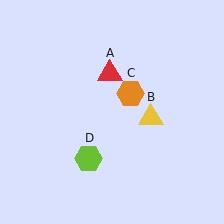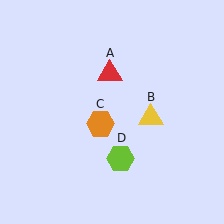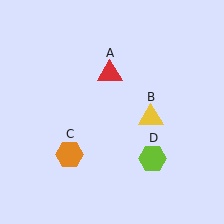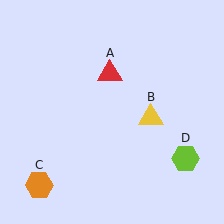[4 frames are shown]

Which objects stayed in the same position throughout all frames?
Red triangle (object A) and yellow triangle (object B) remained stationary.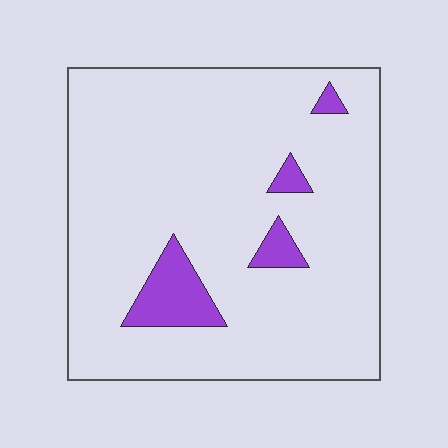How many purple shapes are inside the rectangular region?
4.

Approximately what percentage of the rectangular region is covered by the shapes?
Approximately 10%.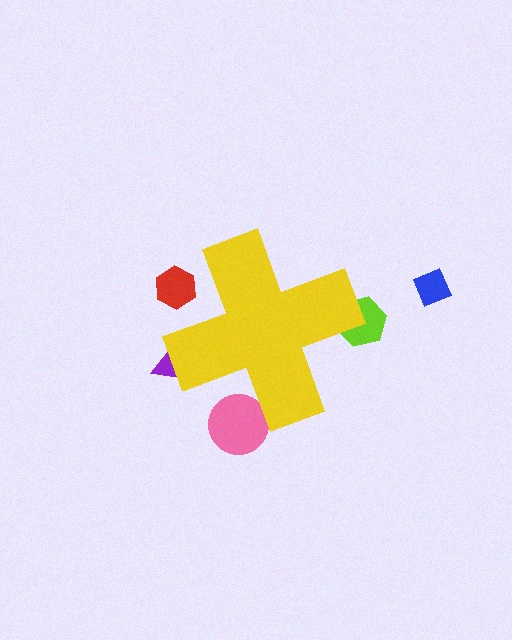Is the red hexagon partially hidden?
Yes, the red hexagon is partially hidden behind the yellow cross.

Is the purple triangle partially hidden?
Yes, the purple triangle is partially hidden behind the yellow cross.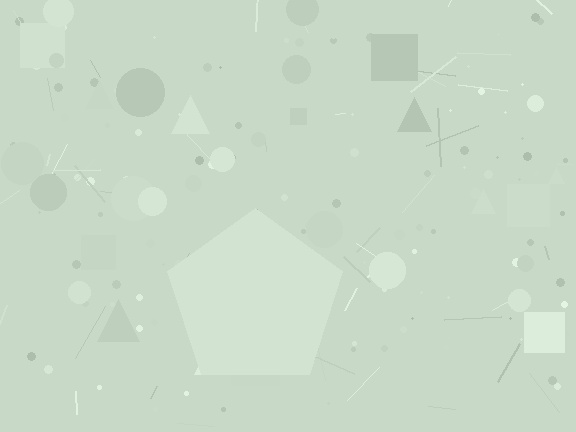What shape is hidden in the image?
A pentagon is hidden in the image.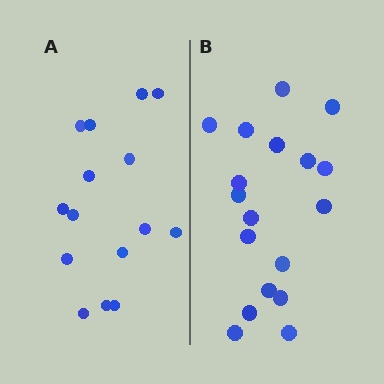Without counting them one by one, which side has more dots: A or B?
Region B (the right region) has more dots.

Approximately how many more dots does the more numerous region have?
Region B has just a few more — roughly 2 or 3 more dots than region A.